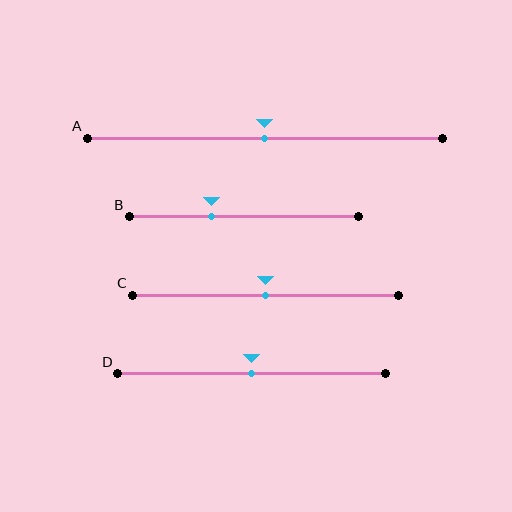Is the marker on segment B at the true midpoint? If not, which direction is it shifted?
No, the marker on segment B is shifted to the left by about 14% of the segment length.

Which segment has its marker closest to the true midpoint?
Segment A has its marker closest to the true midpoint.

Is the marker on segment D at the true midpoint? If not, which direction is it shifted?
Yes, the marker on segment D is at the true midpoint.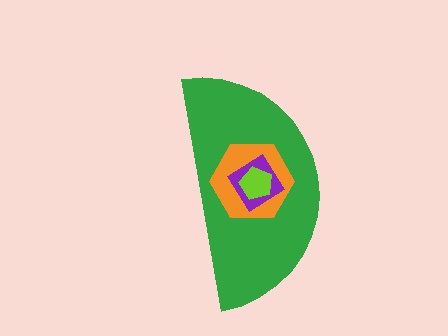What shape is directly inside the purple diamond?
The lime pentagon.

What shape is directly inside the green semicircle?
The orange hexagon.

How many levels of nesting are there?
4.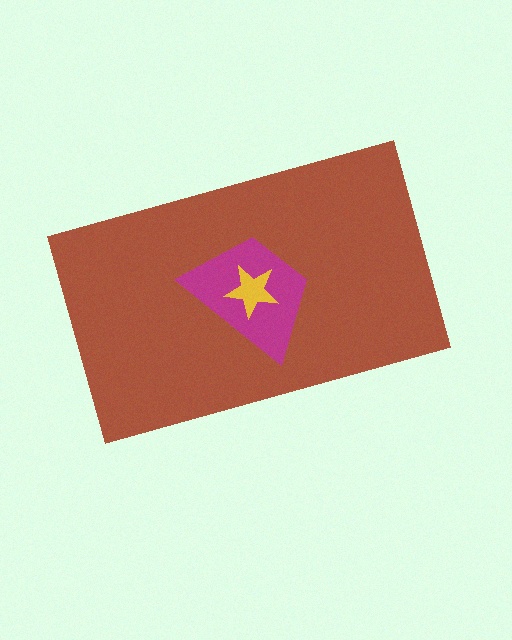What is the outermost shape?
The brown rectangle.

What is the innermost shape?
The yellow star.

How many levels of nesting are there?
3.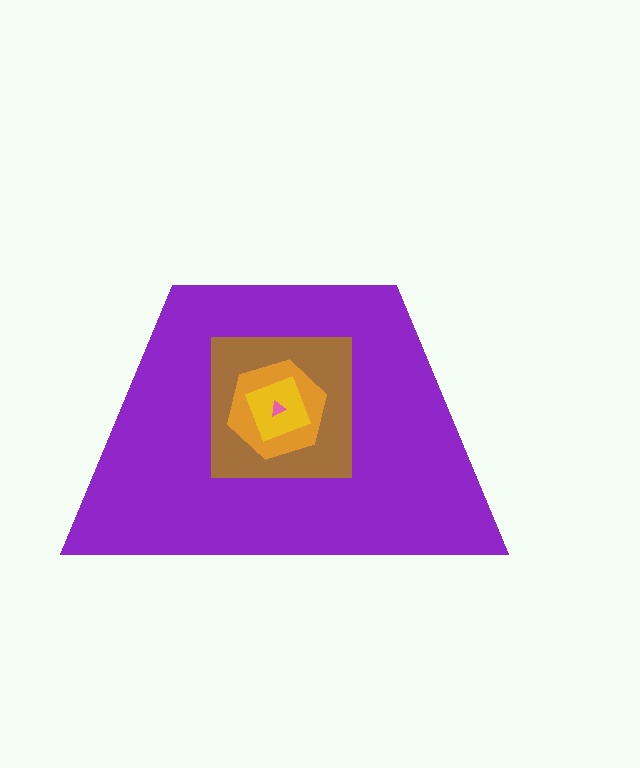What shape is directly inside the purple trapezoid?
The brown square.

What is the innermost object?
The pink triangle.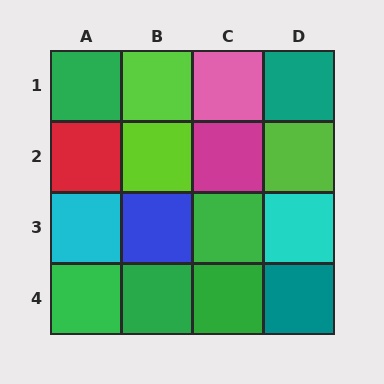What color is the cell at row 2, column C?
Magenta.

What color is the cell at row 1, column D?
Teal.